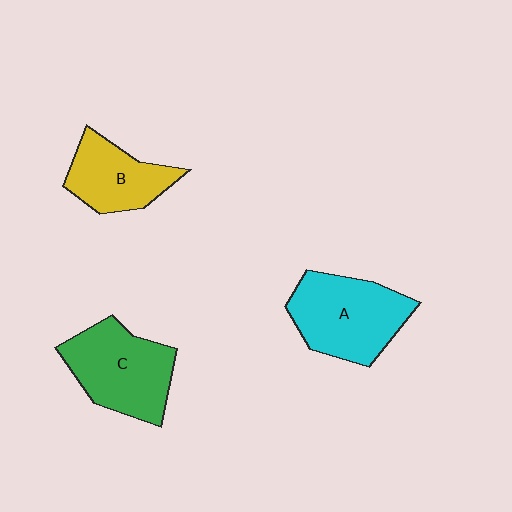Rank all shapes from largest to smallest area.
From largest to smallest: A (cyan), C (green), B (yellow).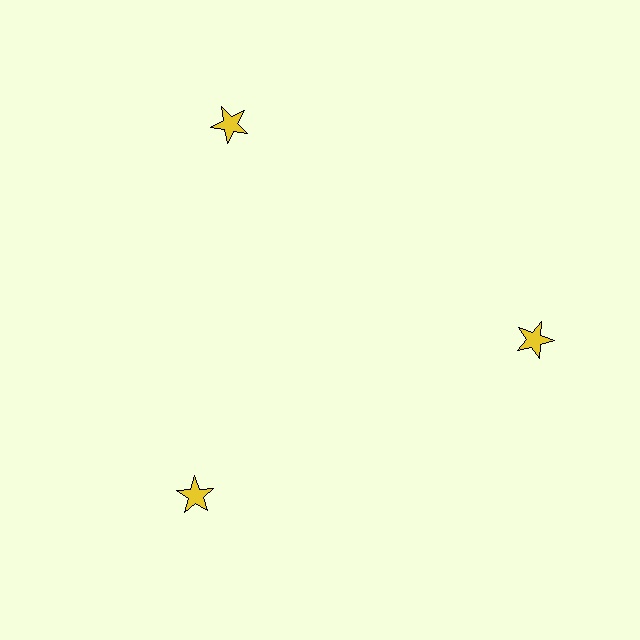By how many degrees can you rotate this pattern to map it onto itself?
The pattern maps onto itself every 120 degrees of rotation.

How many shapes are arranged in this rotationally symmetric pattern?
There are 3 shapes, arranged in 3 groups of 1.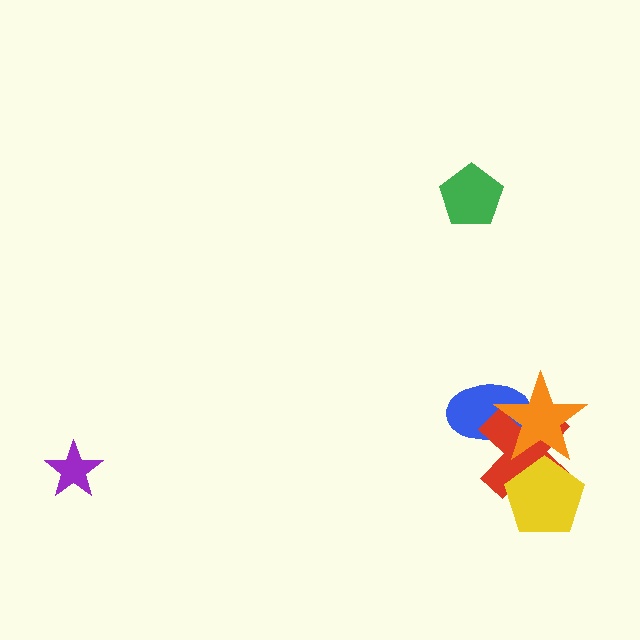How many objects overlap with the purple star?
0 objects overlap with the purple star.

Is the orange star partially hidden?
Yes, it is partially covered by another shape.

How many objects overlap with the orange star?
3 objects overlap with the orange star.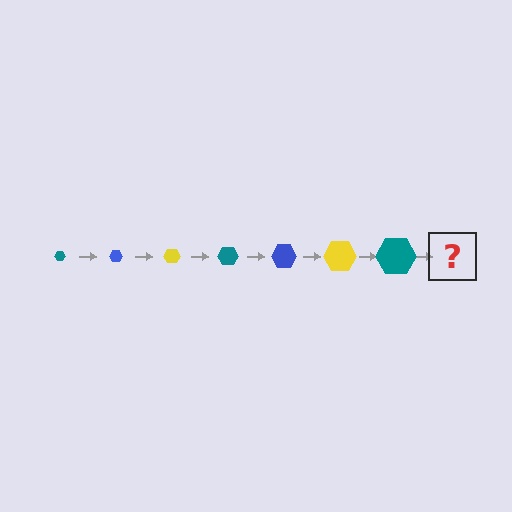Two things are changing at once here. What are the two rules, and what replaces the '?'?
The two rules are that the hexagon grows larger each step and the color cycles through teal, blue, and yellow. The '?' should be a blue hexagon, larger than the previous one.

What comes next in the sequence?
The next element should be a blue hexagon, larger than the previous one.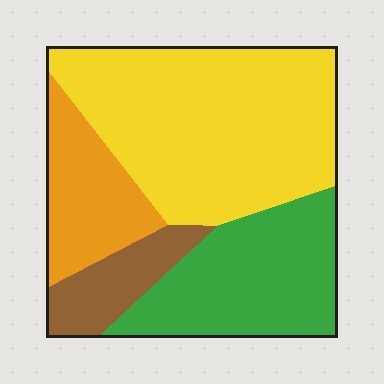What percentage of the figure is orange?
Orange takes up less than a quarter of the figure.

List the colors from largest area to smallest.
From largest to smallest: yellow, green, orange, brown.